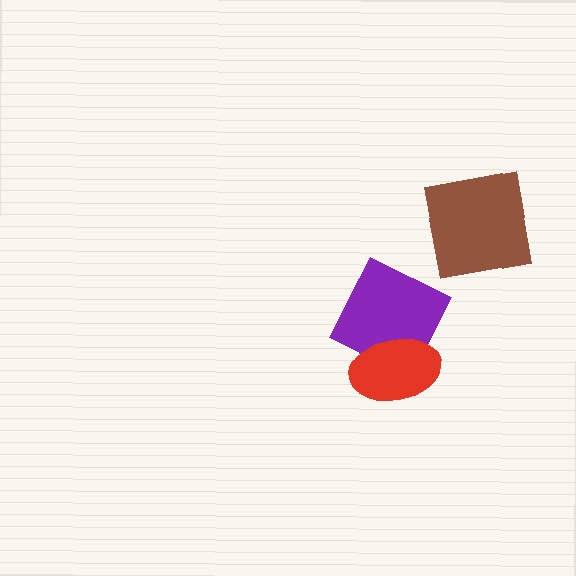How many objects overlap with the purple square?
1 object overlaps with the purple square.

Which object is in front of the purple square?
The red ellipse is in front of the purple square.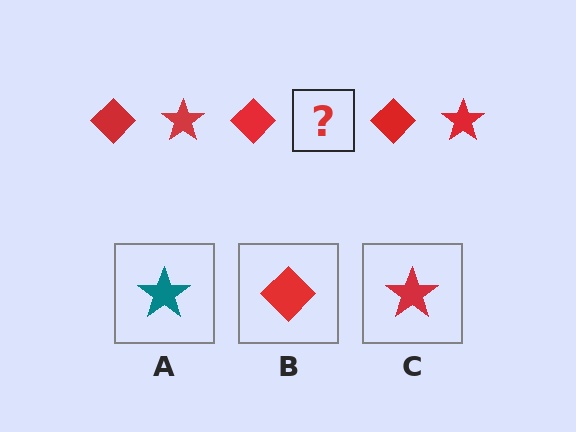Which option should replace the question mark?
Option C.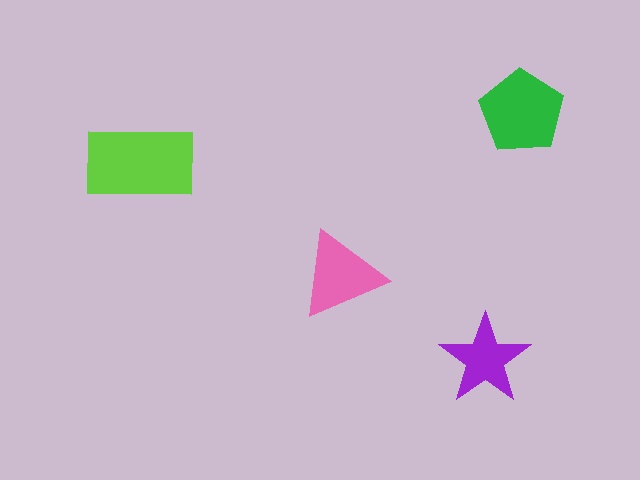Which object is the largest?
The lime rectangle.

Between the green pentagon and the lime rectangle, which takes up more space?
The lime rectangle.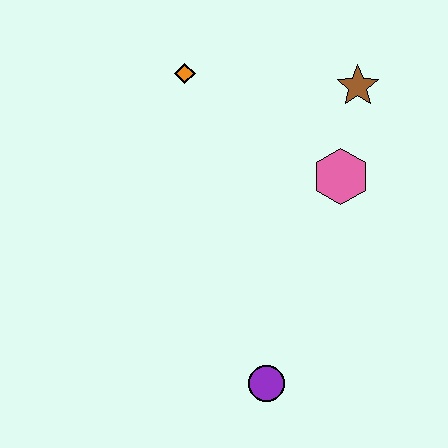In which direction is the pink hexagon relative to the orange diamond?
The pink hexagon is to the right of the orange diamond.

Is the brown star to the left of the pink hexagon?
No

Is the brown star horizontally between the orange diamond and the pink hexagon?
No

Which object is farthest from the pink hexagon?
The purple circle is farthest from the pink hexagon.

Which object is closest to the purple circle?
The pink hexagon is closest to the purple circle.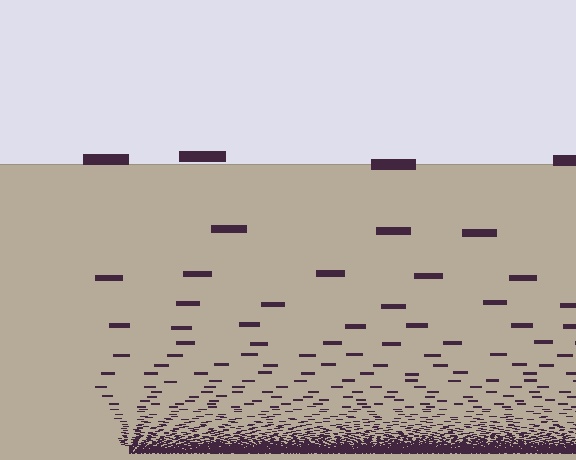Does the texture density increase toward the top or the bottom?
Density increases toward the bottom.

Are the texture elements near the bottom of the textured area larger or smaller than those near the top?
Smaller. The gradient is inverted — elements near the bottom are smaller and denser.